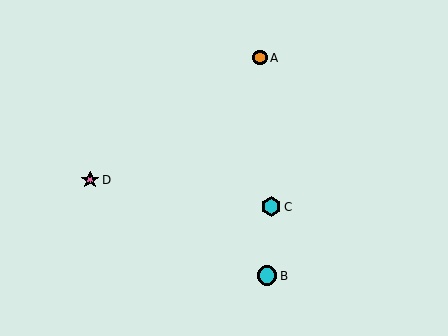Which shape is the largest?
The cyan hexagon (labeled C) is the largest.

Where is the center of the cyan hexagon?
The center of the cyan hexagon is at (271, 207).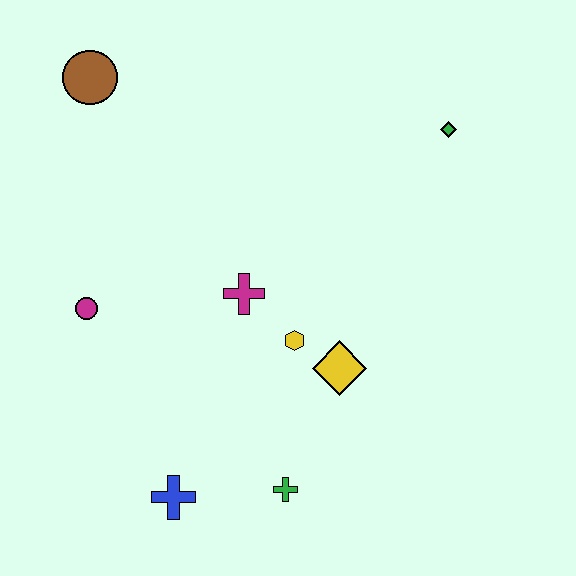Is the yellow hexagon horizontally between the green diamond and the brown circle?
Yes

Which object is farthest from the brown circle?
The green cross is farthest from the brown circle.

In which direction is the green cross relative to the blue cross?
The green cross is to the right of the blue cross.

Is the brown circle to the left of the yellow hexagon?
Yes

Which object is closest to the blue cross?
The green cross is closest to the blue cross.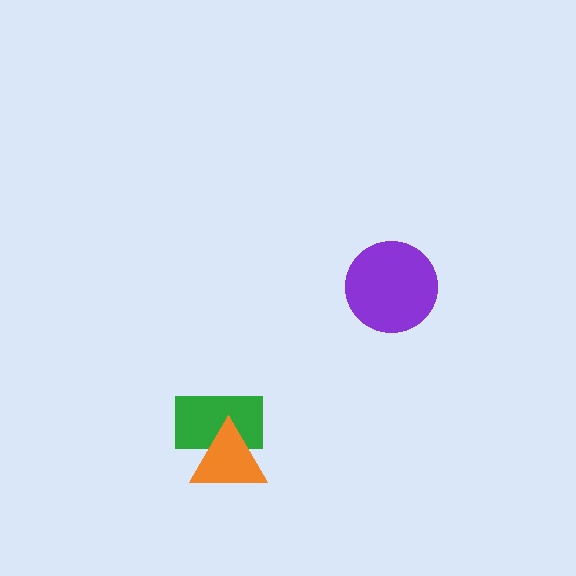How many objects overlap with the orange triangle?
1 object overlaps with the orange triangle.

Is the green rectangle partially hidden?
Yes, it is partially covered by another shape.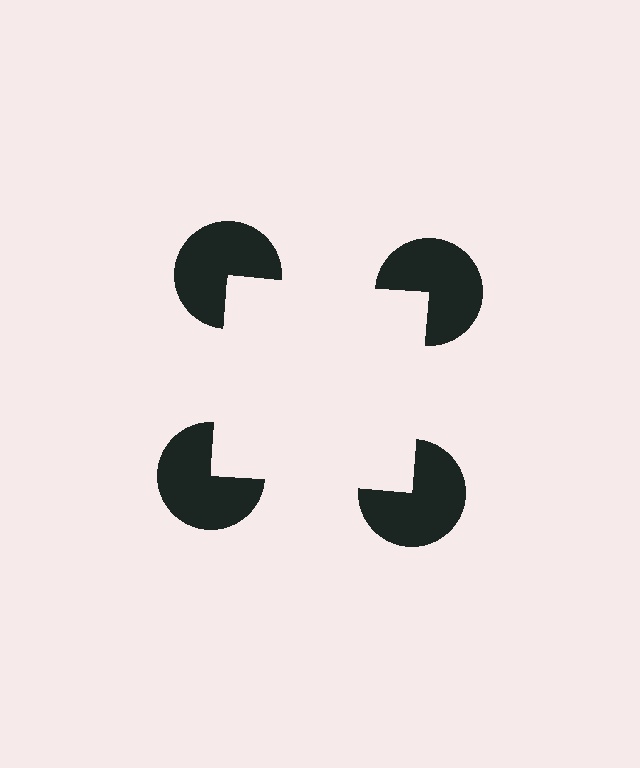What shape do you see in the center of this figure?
An illusory square — its edges are inferred from the aligned wedge cuts in the pac-man discs, not physically drawn.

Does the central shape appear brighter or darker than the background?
It typically appears slightly brighter than the background, even though no actual brightness change is drawn.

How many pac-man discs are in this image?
There are 4 — one at each vertex of the illusory square.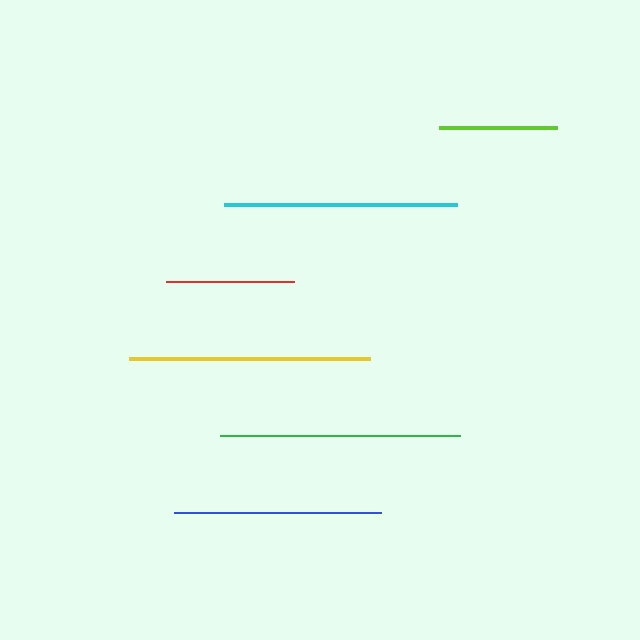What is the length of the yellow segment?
The yellow segment is approximately 241 pixels long.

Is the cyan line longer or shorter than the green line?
The green line is longer than the cyan line.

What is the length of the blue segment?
The blue segment is approximately 207 pixels long.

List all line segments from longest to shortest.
From longest to shortest: yellow, green, cyan, blue, red, lime.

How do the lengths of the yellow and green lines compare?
The yellow and green lines are approximately the same length.